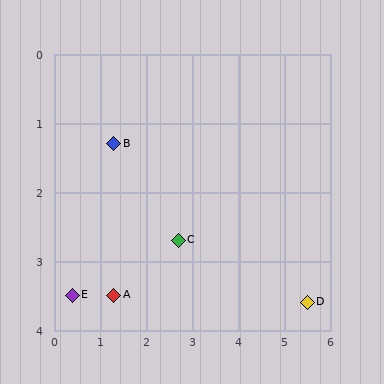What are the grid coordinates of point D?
Point D is at approximately (5.5, 3.6).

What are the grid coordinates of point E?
Point E is at approximately (0.4, 3.5).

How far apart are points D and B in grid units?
Points D and B are about 4.8 grid units apart.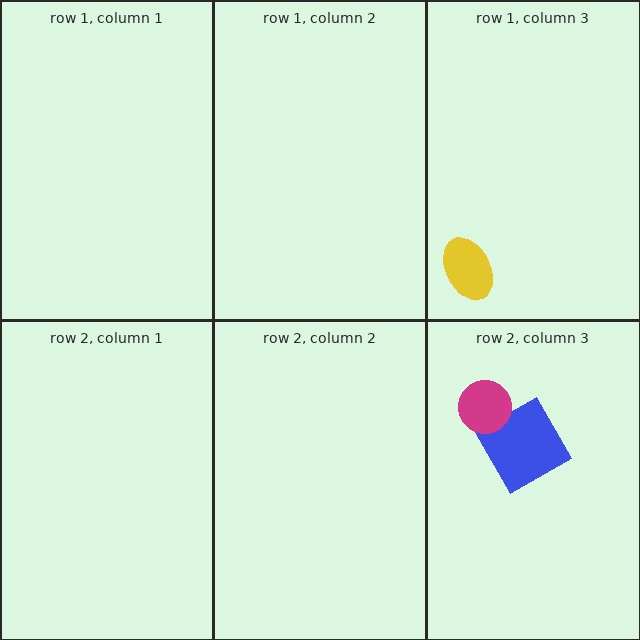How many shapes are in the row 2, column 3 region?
2.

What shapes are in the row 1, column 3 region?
The yellow ellipse.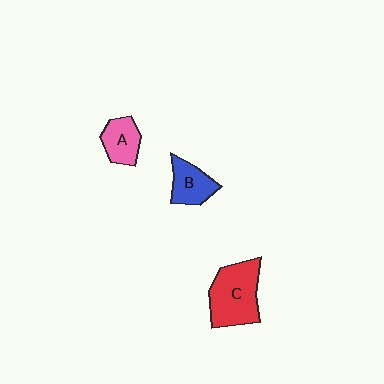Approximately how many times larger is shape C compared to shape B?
Approximately 1.8 times.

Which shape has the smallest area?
Shape A (pink).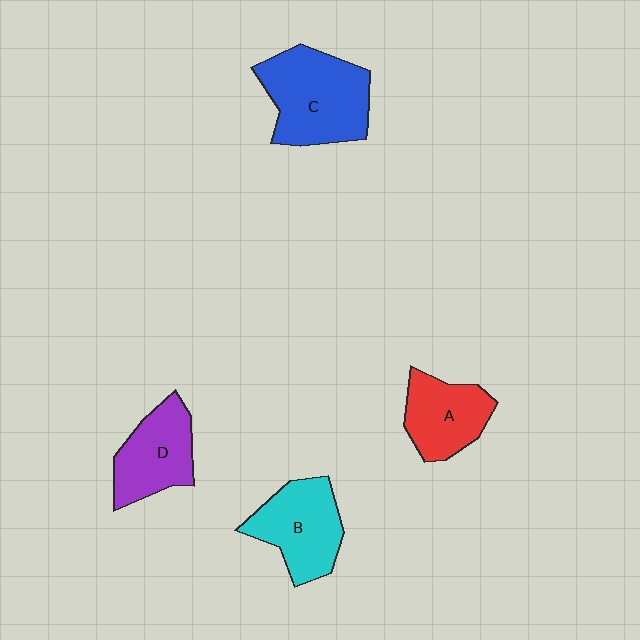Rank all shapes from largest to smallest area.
From largest to smallest: C (blue), B (cyan), D (purple), A (red).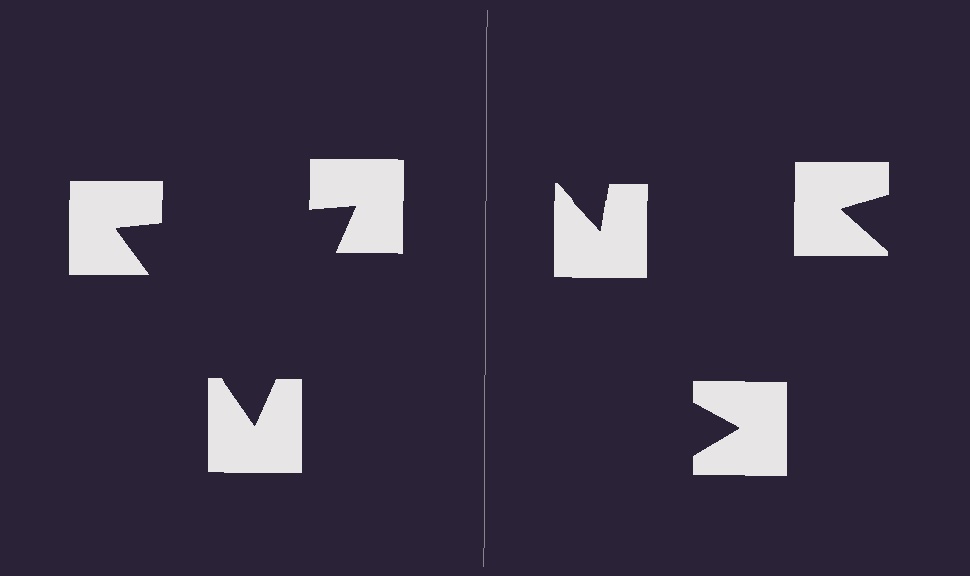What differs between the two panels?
The notched squares are positioned identically on both sides; only the wedge orientations differ. On the left they align to a triangle; on the right they are misaligned.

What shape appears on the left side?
An illusory triangle.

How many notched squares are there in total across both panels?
6 — 3 on each side.